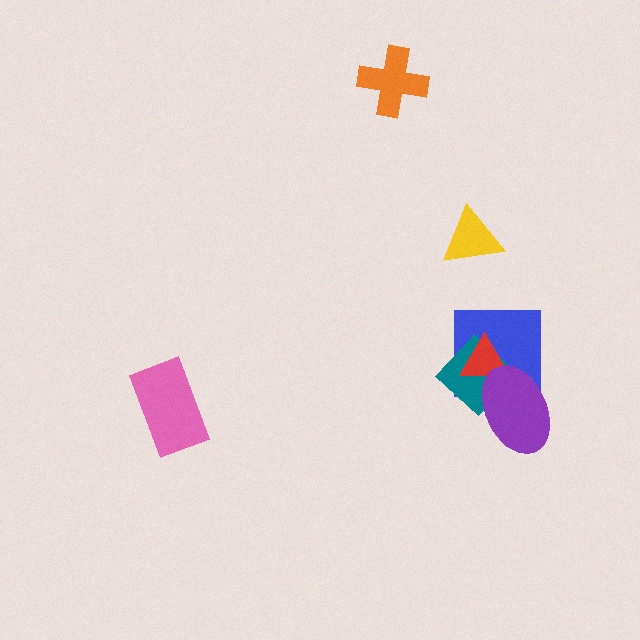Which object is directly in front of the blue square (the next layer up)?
The teal diamond is directly in front of the blue square.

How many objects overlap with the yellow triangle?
0 objects overlap with the yellow triangle.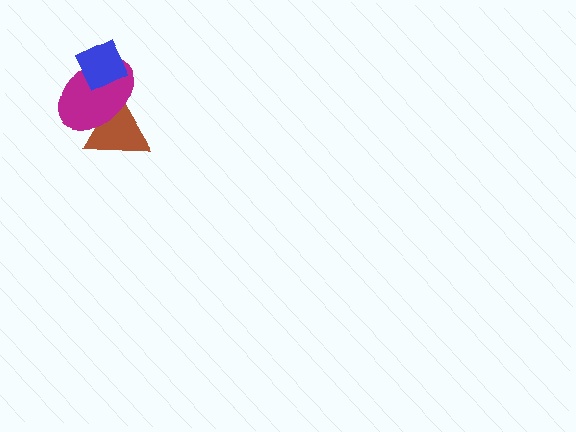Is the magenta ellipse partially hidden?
Yes, it is partially covered by another shape.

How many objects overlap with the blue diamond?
1 object overlaps with the blue diamond.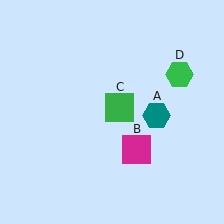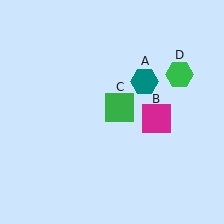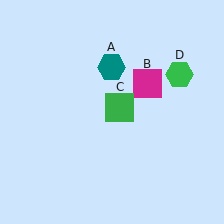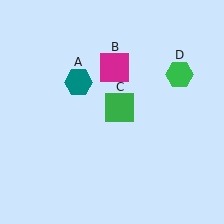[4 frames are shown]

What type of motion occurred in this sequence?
The teal hexagon (object A), magenta square (object B) rotated counterclockwise around the center of the scene.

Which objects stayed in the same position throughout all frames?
Green square (object C) and green hexagon (object D) remained stationary.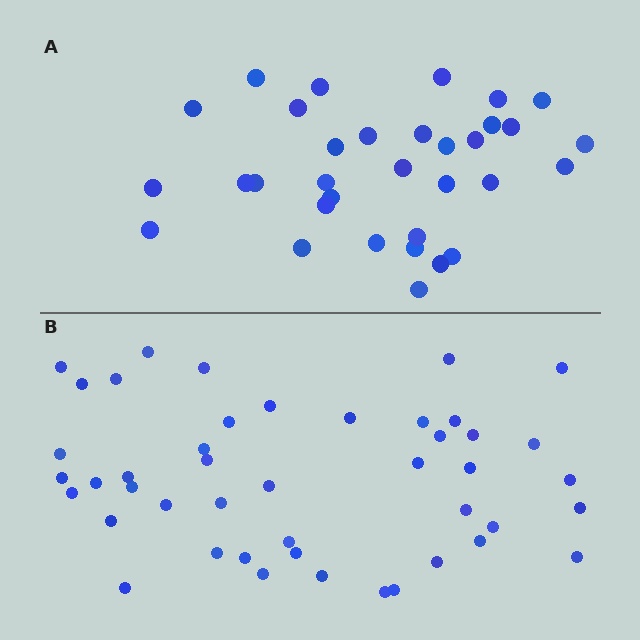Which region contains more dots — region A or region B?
Region B (the bottom region) has more dots.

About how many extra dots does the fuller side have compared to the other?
Region B has roughly 12 or so more dots than region A.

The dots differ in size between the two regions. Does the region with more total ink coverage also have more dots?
No. Region A has more total ink coverage because its dots are larger, but region B actually contains more individual dots. Total area can be misleading — the number of items is what matters here.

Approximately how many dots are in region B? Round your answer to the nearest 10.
About 40 dots. (The exact count is 45, which rounds to 40.)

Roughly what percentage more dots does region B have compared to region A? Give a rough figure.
About 35% more.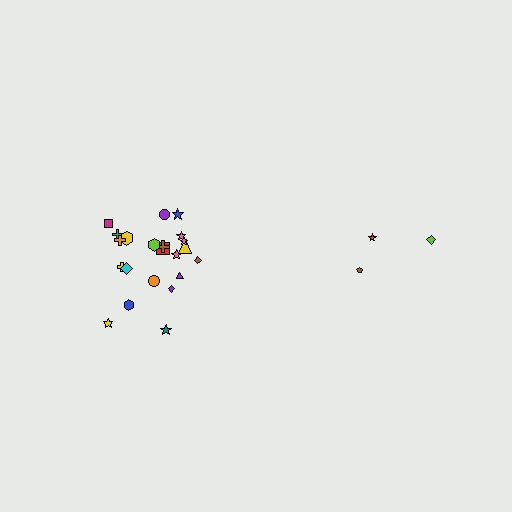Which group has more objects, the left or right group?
The left group.